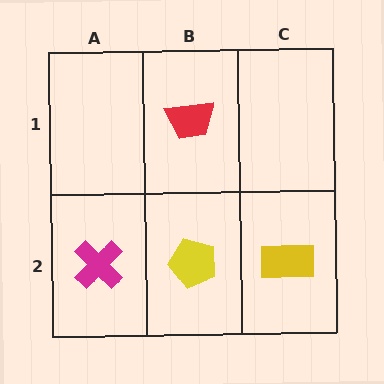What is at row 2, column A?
A magenta cross.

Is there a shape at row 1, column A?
No, that cell is empty.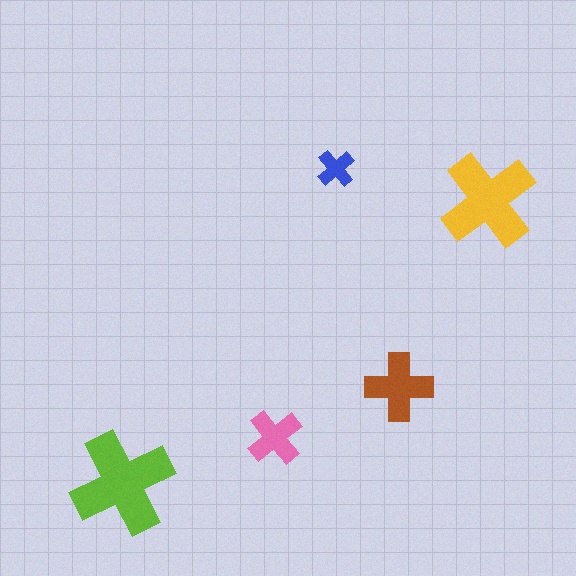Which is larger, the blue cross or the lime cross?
The lime one.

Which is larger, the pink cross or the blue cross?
The pink one.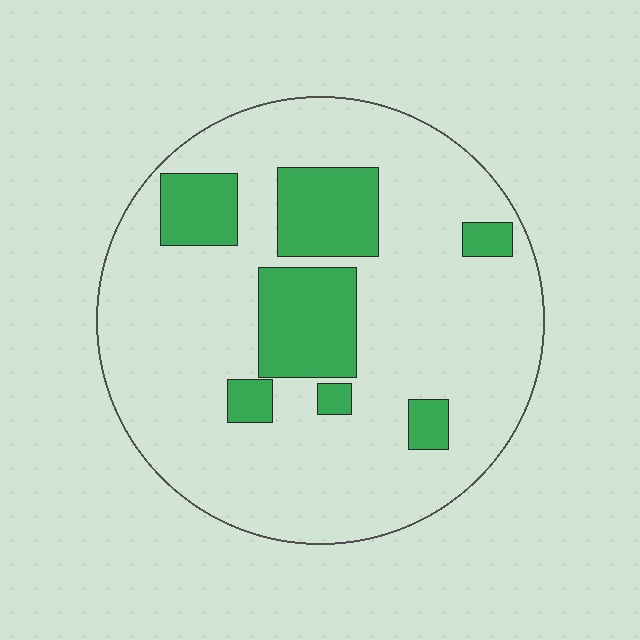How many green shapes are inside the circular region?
7.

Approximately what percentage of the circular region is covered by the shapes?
Approximately 20%.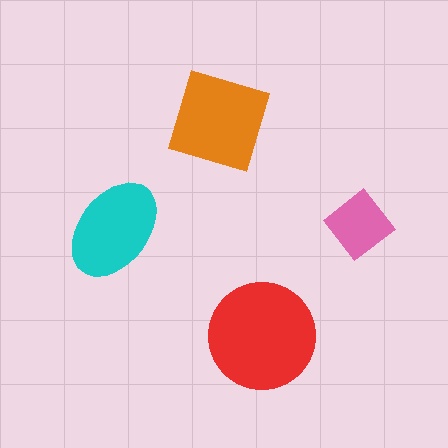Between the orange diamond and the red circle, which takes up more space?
The red circle.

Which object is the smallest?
The pink diamond.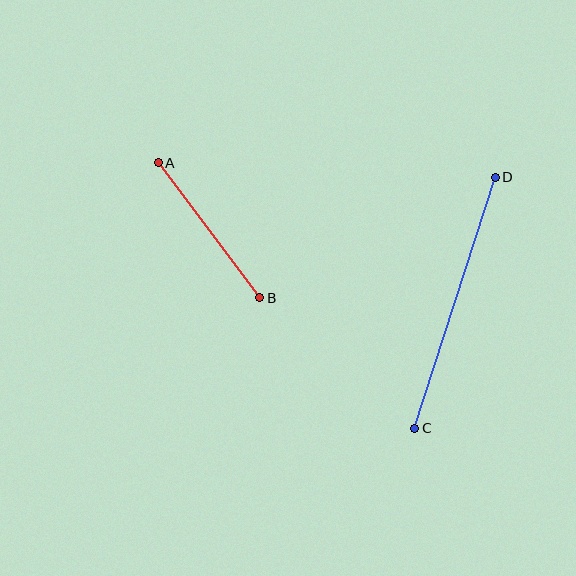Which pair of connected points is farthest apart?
Points C and D are farthest apart.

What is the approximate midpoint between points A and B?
The midpoint is at approximately (209, 230) pixels.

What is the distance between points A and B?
The distance is approximately 169 pixels.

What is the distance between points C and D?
The distance is approximately 264 pixels.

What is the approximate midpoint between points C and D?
The midpoint is at approximately (455, 303) pixels.